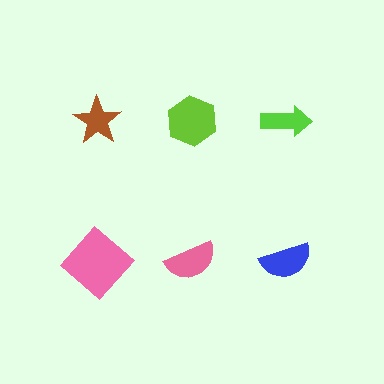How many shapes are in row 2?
3 shapes.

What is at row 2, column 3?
A blue semicircle.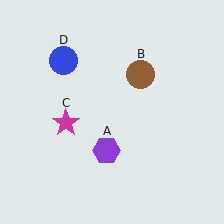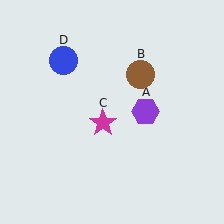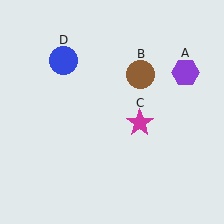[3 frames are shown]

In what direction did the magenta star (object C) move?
The magenta star (object C) moved right.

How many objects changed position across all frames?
2 objects changed position: purple hexagon (object A), magenta star (object C).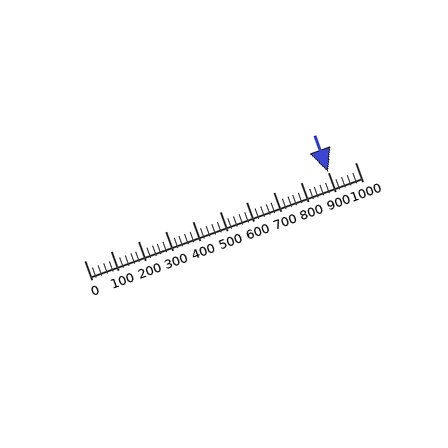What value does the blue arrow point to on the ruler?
The blue arrow points to approximately 900.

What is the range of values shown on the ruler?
The ruler shows values from 0 to 1000.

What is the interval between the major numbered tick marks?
The major tick marks are spaced 100 units apart.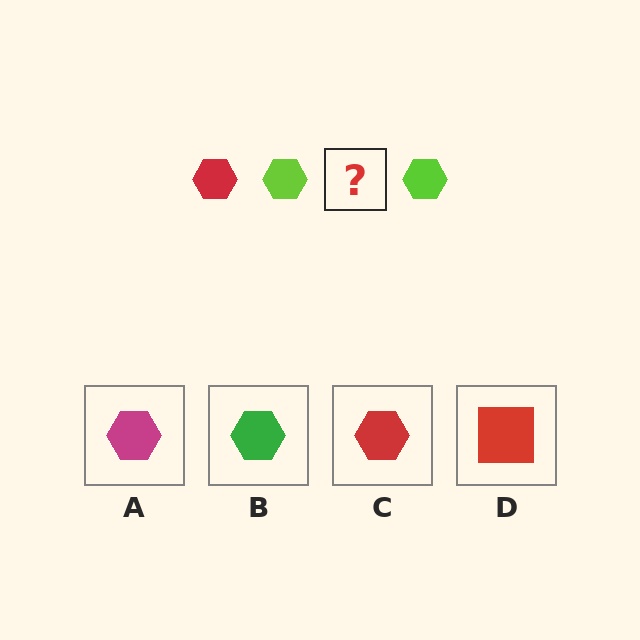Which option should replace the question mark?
Option C.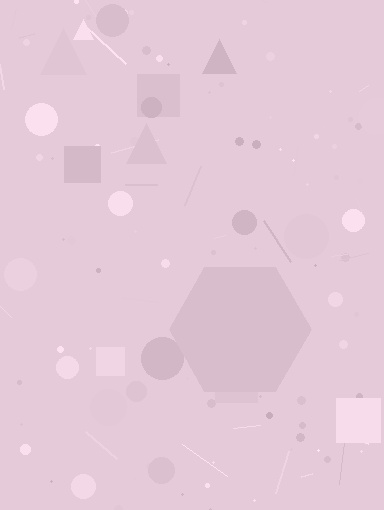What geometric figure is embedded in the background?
A hexagon is embedded in the background.